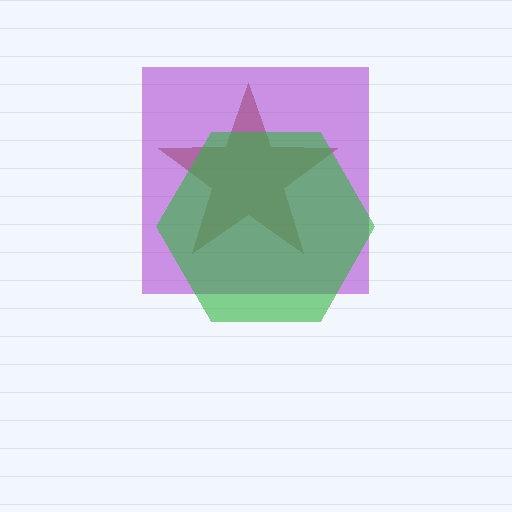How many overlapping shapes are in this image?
There are 3 overlapping shapes in the image.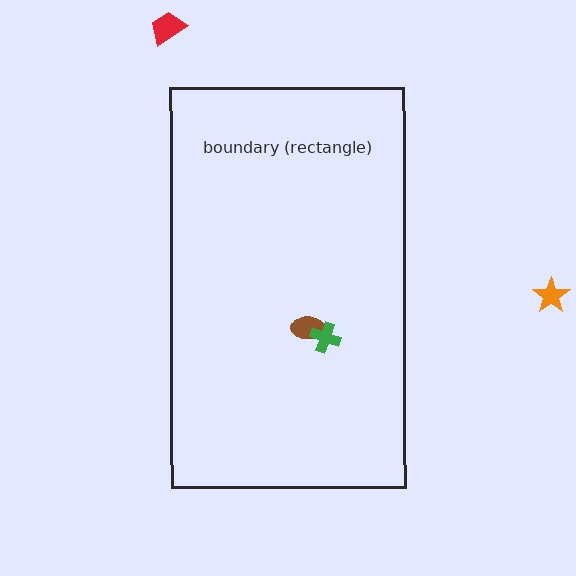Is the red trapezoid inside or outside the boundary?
Outside.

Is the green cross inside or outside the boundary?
Inside.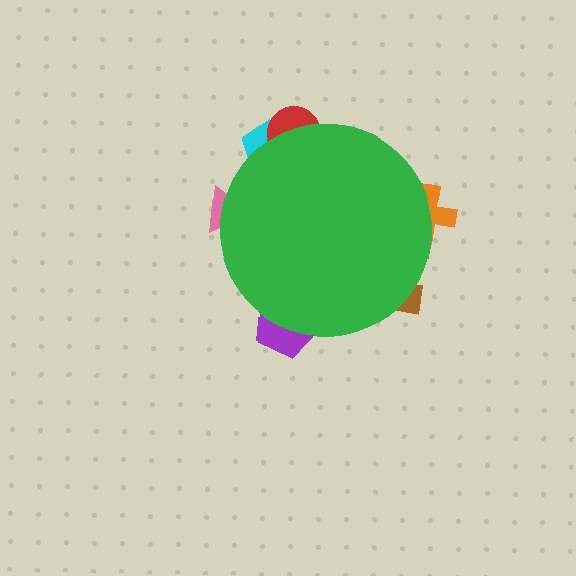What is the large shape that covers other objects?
A green circle.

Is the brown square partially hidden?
Yes, the brown square is partially hidden behind the green circle.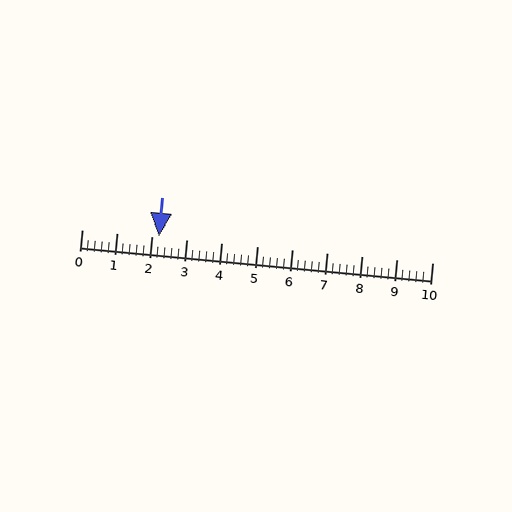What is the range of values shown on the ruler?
The ruler shows values from 0 to 10.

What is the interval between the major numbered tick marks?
The major tick marks are spaced 1 units apart.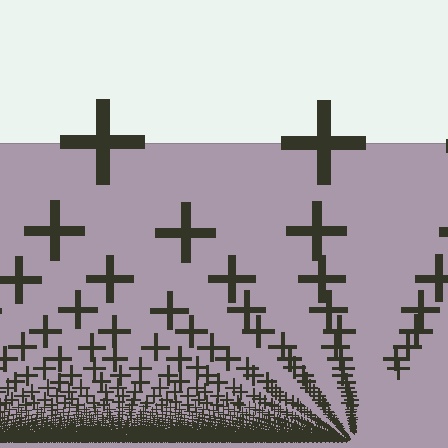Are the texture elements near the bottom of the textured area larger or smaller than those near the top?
Smaller. The gradient is inverted — elements near the bottom are smaller and denser.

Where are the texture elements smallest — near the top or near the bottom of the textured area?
Near the bottom.